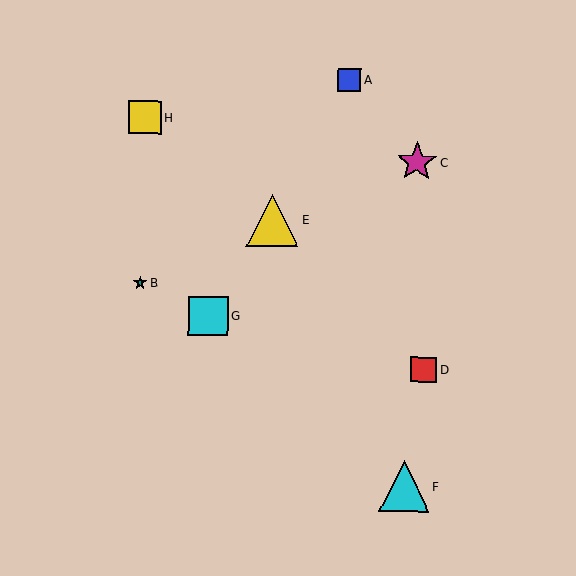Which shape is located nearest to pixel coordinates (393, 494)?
The cyan triangle (labeled F) at (404, 486) is nearest to that location.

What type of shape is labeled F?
Shape F is a cyan triangle.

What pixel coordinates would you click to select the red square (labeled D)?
Click at (424, 370) to select the red square D.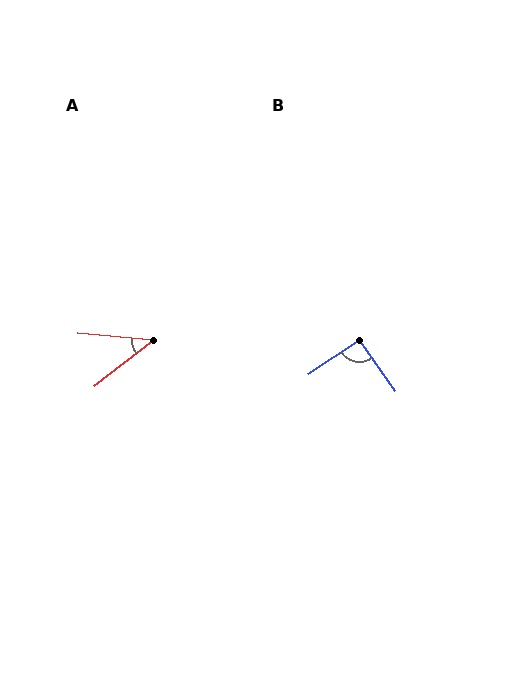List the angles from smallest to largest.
A (43°), B (91°).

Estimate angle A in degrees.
Approximately 43 degrees.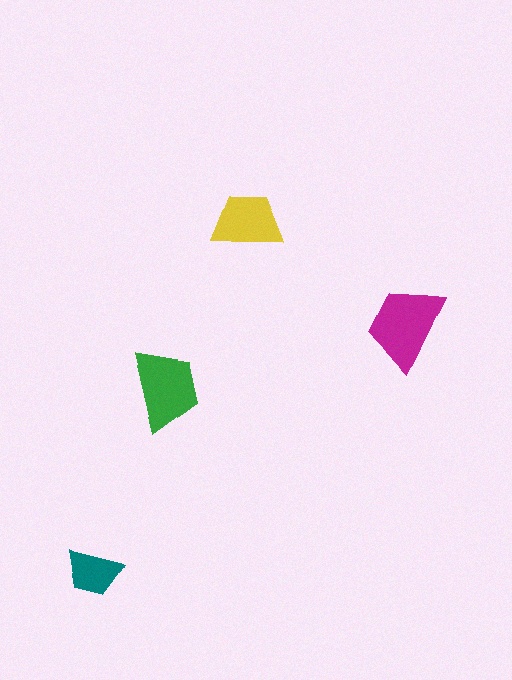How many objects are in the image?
There are 4 objects in the image.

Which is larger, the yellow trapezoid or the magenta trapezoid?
The magenta one.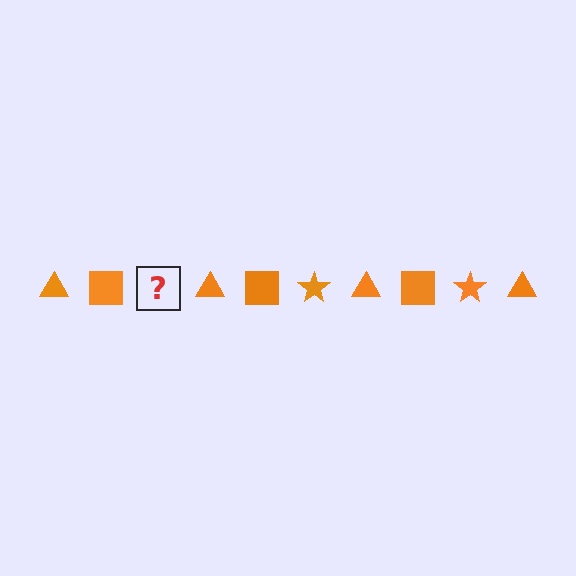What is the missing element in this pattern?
The missing element is an orange star.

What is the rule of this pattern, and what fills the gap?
The rule is that the pattern cycles through triangle, square, star shapes in orange. The gap should be filled with an orange star.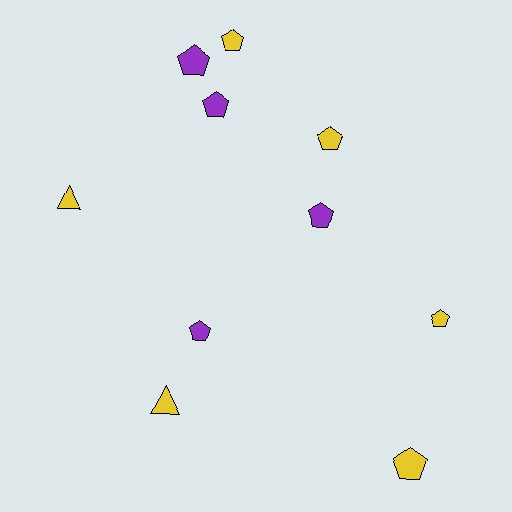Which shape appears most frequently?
Pentagon, with 8 objects.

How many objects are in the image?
There are 10 objects.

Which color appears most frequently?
Yellow, with 6 objects.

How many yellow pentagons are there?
There are 4 yellow pentagons.